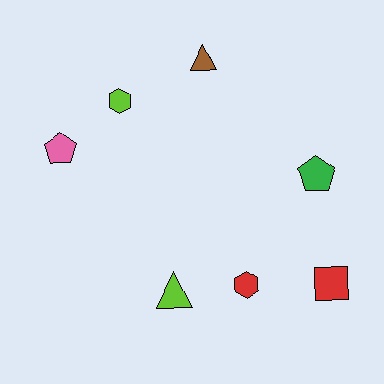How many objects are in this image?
There are 7 objects.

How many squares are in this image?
There is 1 square.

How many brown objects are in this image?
There is 1 brown object.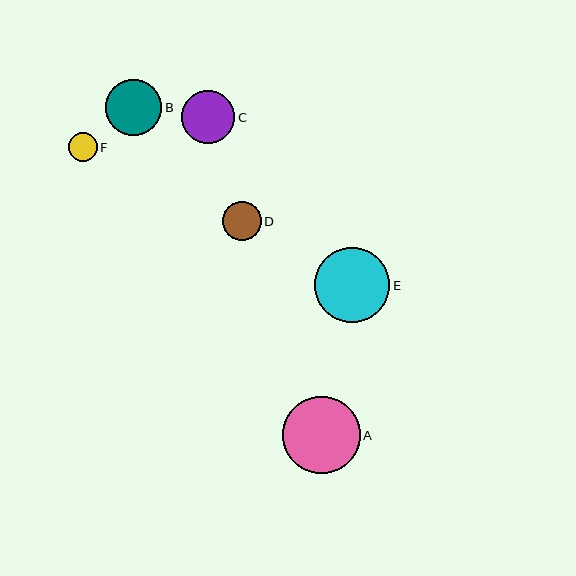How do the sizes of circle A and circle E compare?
Circle A and circle E are approximately the same size.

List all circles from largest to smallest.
From largest to smallest: A, E, B, C, D, F.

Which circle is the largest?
Circle A is the largest with a size of approximately 77 pixels.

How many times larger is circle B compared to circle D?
Circle B is approximately 1.5 times the size of circle D.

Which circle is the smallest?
Circle F is the smallest with a size of approximately 29 pixels.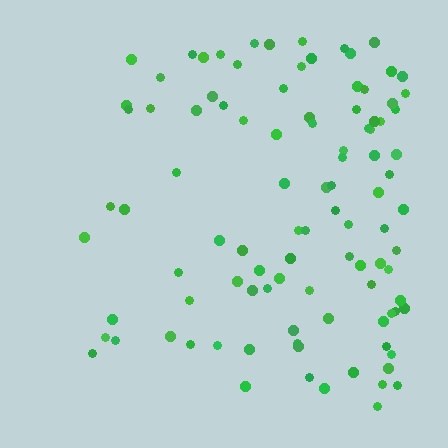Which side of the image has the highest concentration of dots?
The right.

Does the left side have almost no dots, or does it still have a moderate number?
Still a moderate number, just noticeably fewer than the right.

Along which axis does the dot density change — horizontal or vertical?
Horizontal.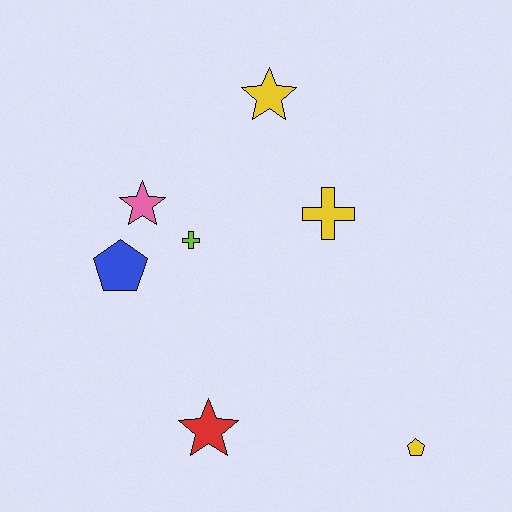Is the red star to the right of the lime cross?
Yes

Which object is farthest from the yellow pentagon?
The yellow star is farthest from the yellow pentagon.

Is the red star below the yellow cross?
Yes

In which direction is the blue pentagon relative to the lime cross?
The blue pentagon is to the left of the lime cross.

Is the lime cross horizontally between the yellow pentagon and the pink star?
Yes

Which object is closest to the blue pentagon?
The pink star is closest to the blue pentagon.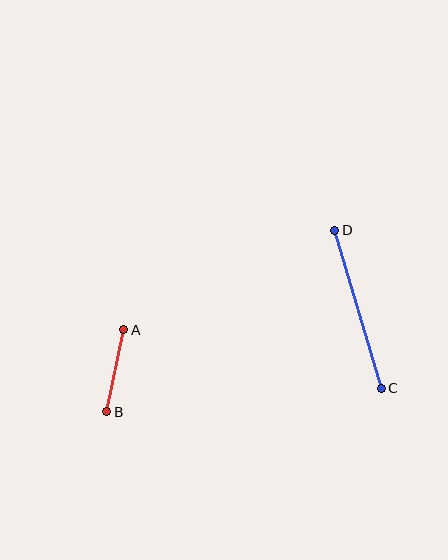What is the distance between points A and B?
The distance is approximately 84 pixels.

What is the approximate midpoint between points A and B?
The midpoint is at approximately (115, 371) pixels.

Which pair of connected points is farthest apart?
Points C and D are farthest apart.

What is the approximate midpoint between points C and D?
The midpoint is at approximately (358, 309) pixels.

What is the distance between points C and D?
The distance is approximately 165 pixels.